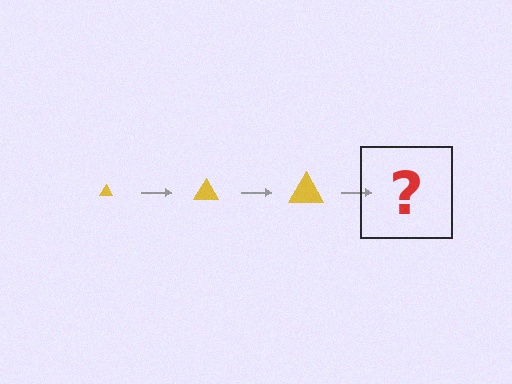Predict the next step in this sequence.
The next step is a yellow triangle, larger than the previous one.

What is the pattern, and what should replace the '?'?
The pattern is that the triangle gets progressively larger each step. The '?' should be a yellow triangle, larger than the previous one.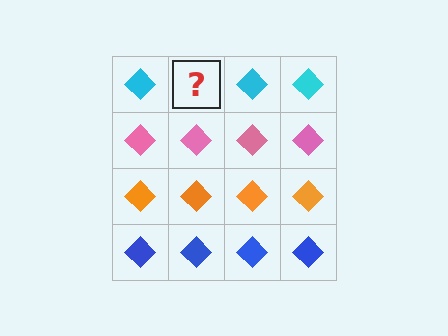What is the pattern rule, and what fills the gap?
The rule is that each row has a consistent color. The gap should be filled with a cyan diamond.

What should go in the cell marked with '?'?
The missing cell should contain a cyan diamond.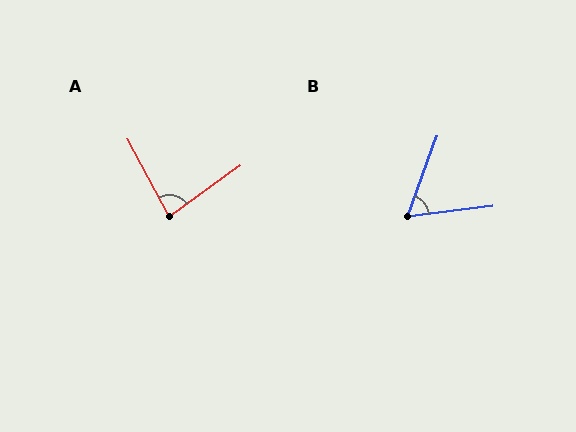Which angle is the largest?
A, at approximately 82 degrees.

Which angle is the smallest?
B, at approximately 63 degrees.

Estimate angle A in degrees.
Approximately 82 degrees.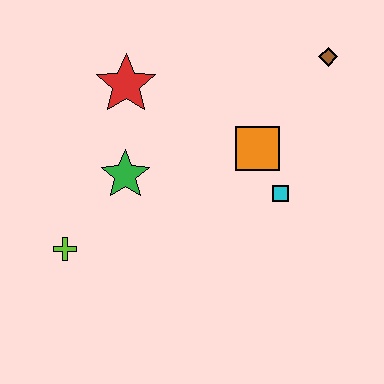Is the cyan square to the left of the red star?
No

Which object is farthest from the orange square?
The lime cross is farthest from the orange square.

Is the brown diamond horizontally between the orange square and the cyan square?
No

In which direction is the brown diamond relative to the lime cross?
The brown diamond is to the right of the lime cross.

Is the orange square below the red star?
Yes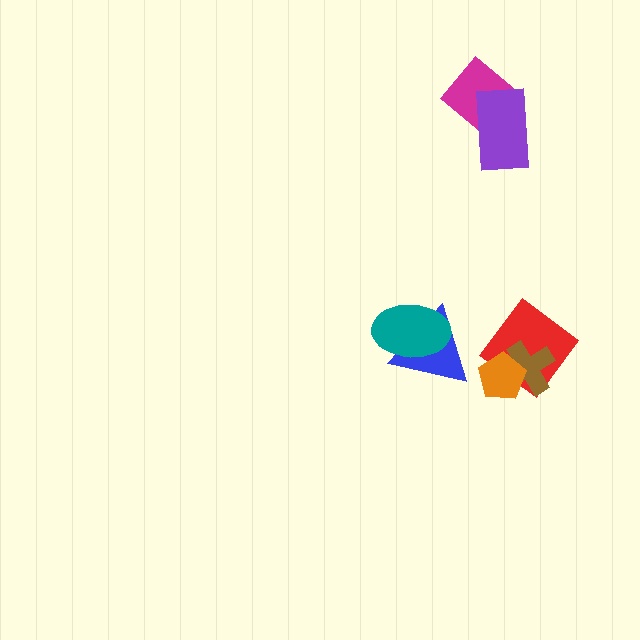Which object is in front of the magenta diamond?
The purple rectangle is in front of the magenta diamond.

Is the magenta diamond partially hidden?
Yes, it is partially covered by another shape.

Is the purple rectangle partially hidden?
No, no other shape covers it.